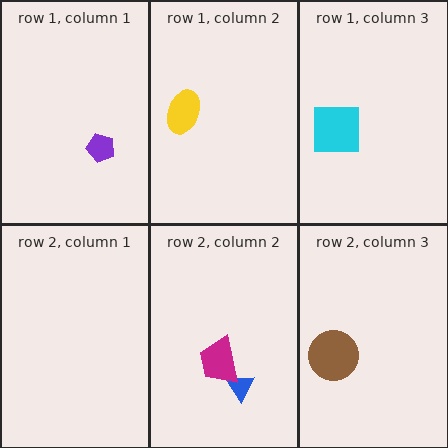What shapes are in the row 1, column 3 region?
The cyan square.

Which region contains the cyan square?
The row 1, column 3 region.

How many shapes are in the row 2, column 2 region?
2.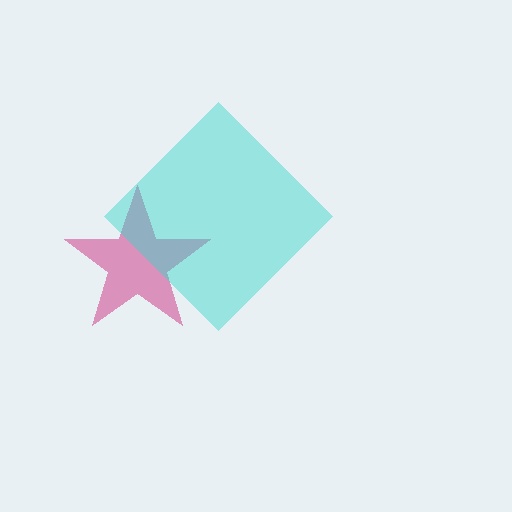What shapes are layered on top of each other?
The layered shapes are: a magenta star, a cyan diamond.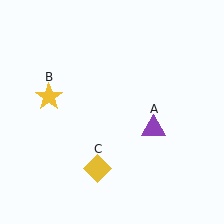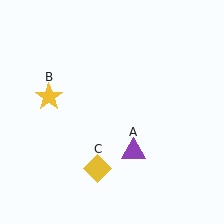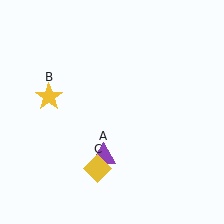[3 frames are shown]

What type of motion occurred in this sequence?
The purple triangle (object A) rotated clockwise around the center of the scene.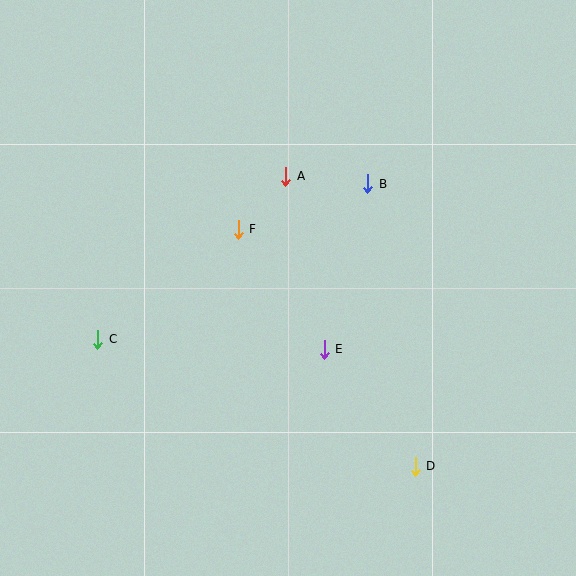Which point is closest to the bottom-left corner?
Point C is closest to the bottom-left corner.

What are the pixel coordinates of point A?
Point A is at (286, 176).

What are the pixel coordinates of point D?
Point D is at (415, 466).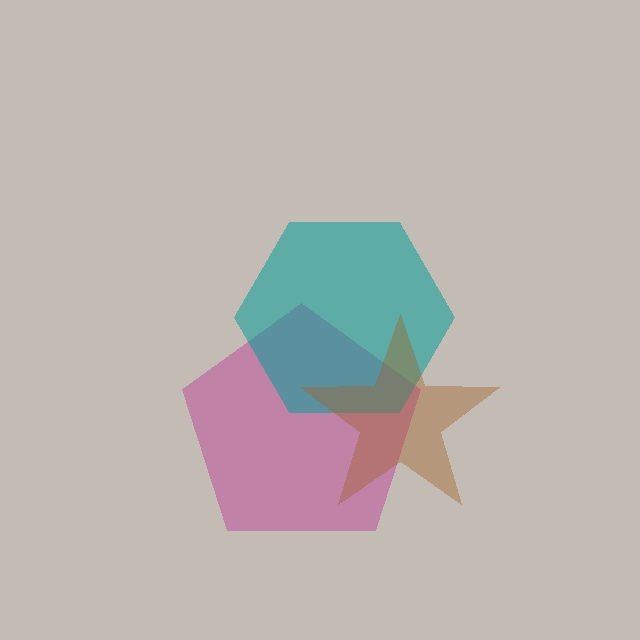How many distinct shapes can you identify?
There are 3 distinct shapes: a magenta pentagon, a teal hexagon, a brown star.